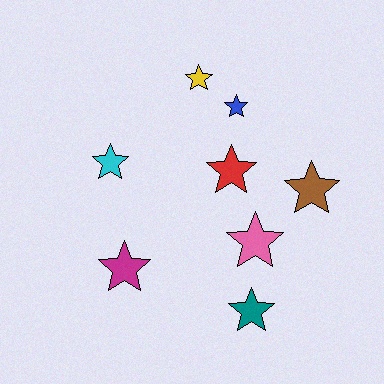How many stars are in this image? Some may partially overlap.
There are 8 stars.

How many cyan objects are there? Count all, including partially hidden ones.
There is 1 cyan object.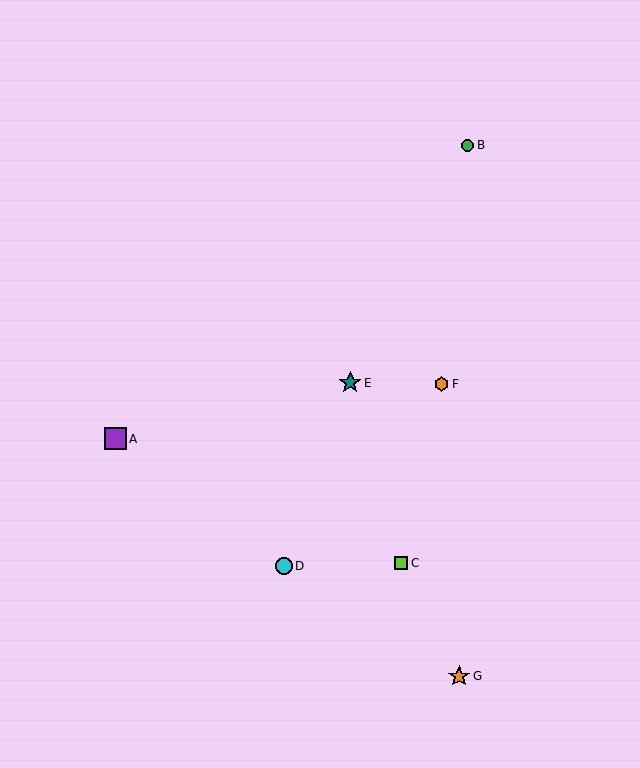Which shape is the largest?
The teal star (labeled E) is the largest.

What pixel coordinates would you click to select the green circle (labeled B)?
Click at (467, 145) to select the green circle B.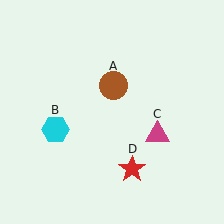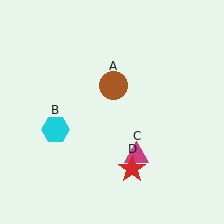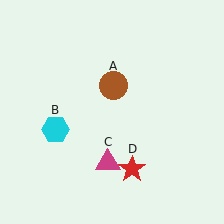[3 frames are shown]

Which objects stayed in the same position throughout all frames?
Brown circle (object A) and cyan hexagon (object B) and red star (object D) remained stationary.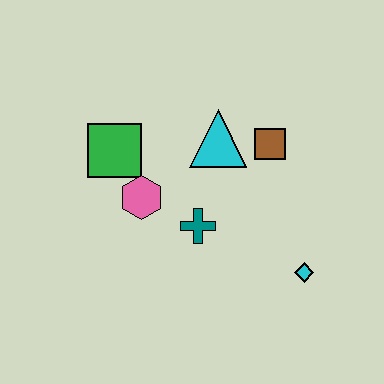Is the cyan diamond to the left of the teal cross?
No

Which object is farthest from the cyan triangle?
The cyan diamond is farthest from the cyan triangle.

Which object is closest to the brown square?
The cyan triangle is closest to the brown square.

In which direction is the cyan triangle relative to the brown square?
The cyan triangle is to the left of the brown square.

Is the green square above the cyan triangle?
No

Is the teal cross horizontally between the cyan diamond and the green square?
Yes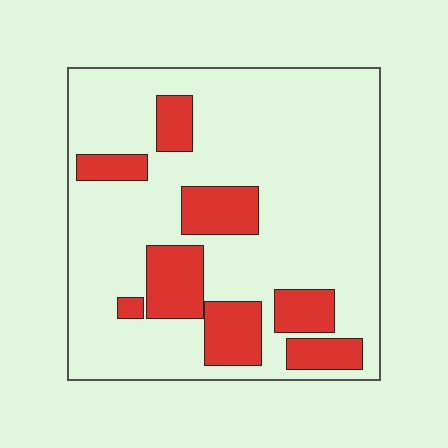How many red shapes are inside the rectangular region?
8.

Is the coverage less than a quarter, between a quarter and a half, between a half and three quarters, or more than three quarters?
Less than a quarter.